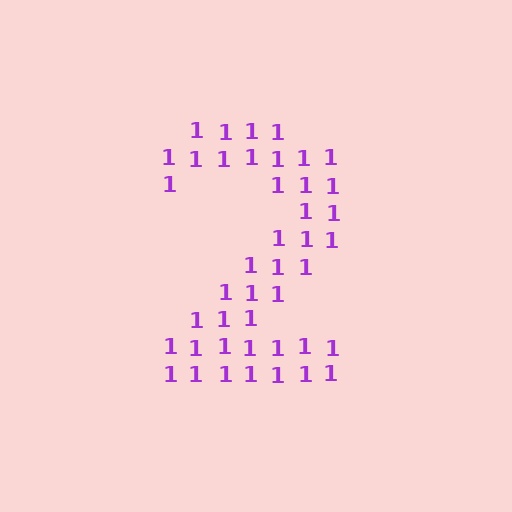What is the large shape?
The large shape is the digit 2.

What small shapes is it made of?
It is made of small digit 1's.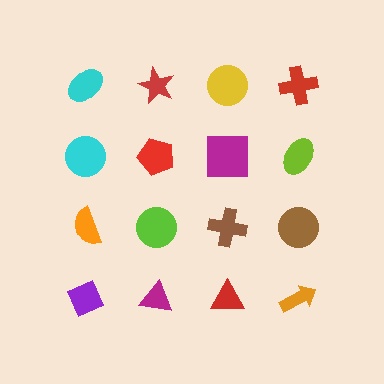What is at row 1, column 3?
A yellow circle.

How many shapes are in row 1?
4 shapes.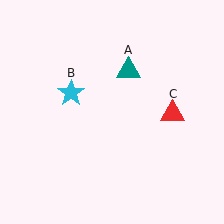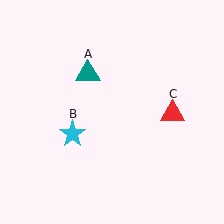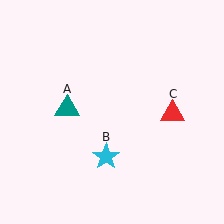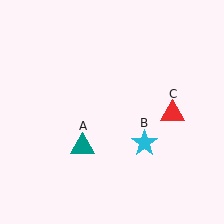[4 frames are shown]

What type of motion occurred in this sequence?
The teal triangle (object A), cyan star (object B) rotated counterclockwise around the center of the scene.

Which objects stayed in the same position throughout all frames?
Red triangle (object C) remained stationary.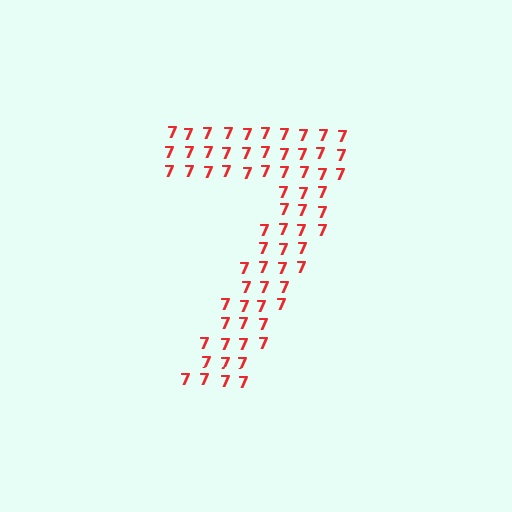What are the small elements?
The small elements are digit 7's.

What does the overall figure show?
The overall figure shows the digit 7.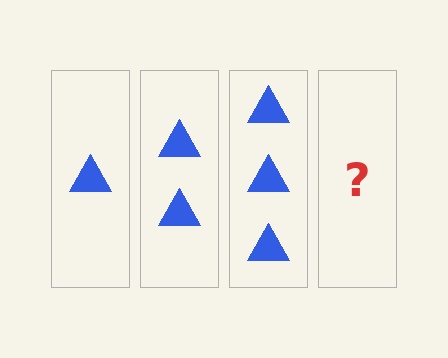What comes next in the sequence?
The next element should be 4 triangles.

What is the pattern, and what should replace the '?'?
The pattern is that each step adds one more triangle. The '?' should be 4 triangles.